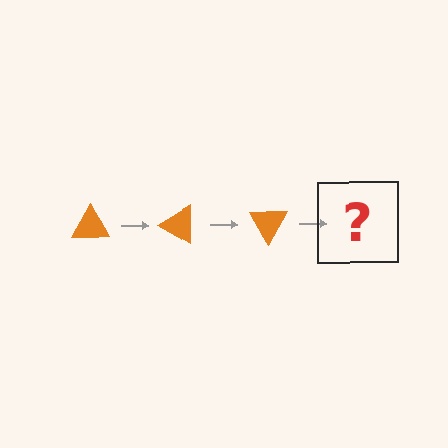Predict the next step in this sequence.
The next step is an orange triangle rotated 90 degrees.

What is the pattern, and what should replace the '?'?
The pattern is that the triangle rotates 30 degrees each step. The '?' should be an orange triangle rotated 90 degrees.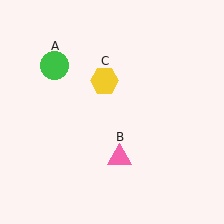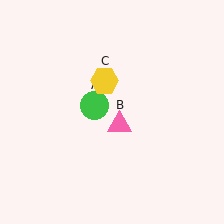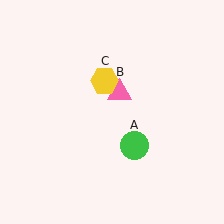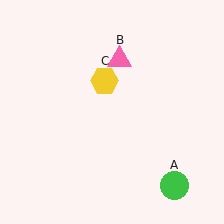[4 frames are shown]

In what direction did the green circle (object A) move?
The green circle (object A) moved down and to the right.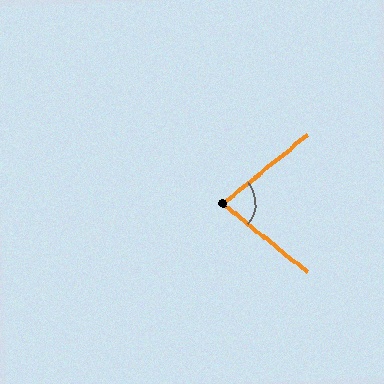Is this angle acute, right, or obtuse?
It is acute.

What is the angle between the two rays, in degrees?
Approximately 79 degrees.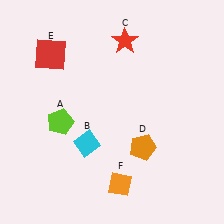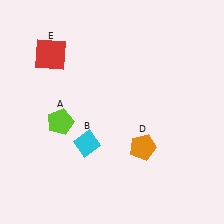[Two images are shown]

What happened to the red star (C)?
The red star (C) was removed in Image 2. It was in the top-right area of Image 1.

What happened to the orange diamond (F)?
The orange diamond (F) was removed in Image 2. It was in the bottom-right area of Image 1.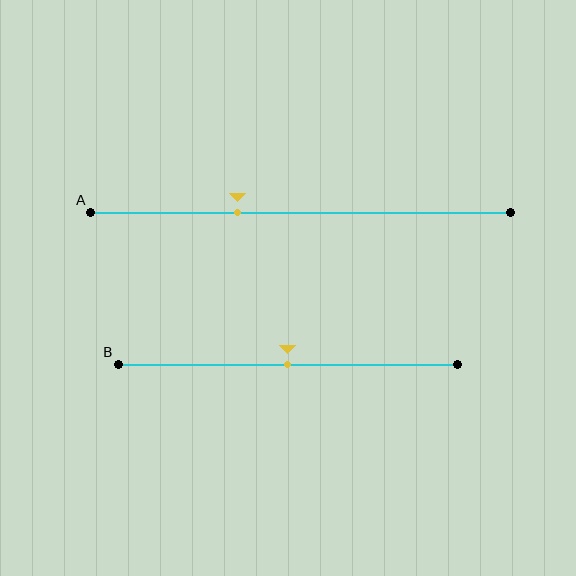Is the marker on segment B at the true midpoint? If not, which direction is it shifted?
Yes, the marker on segment B is at the true midpoint.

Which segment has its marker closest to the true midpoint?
Segment B has its marker closest to the true midpoint.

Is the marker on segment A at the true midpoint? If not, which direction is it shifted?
No, the marker on segment A is shifted to the left by about 15% of the segment length.